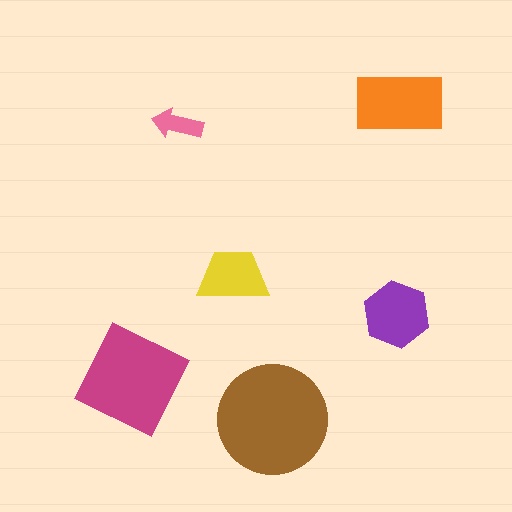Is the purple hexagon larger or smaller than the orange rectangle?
Smaller.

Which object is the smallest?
The pink arrow.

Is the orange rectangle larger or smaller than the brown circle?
Smaller.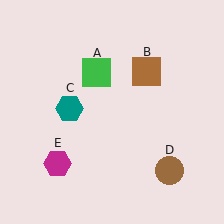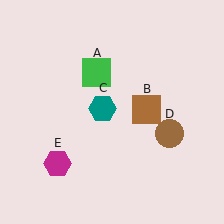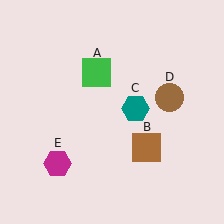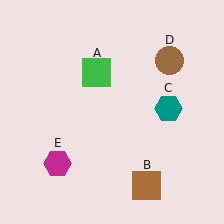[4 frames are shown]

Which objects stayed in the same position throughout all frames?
Green square (object A) and magenta hexagon (object E) remained stationary.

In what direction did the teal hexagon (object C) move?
The teal hexagon (object C) moved right.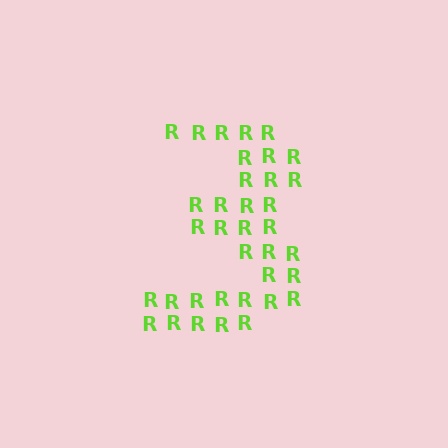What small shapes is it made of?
It is made of small letter R's.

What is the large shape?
The large shape is the digit 3.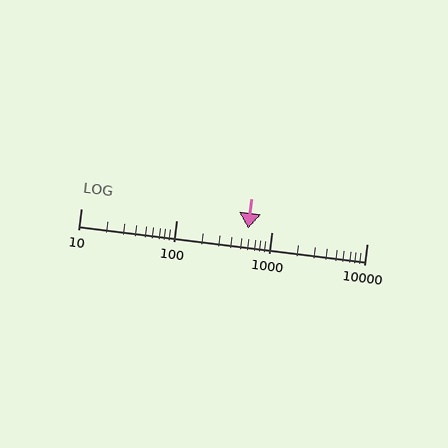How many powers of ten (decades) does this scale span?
The scale spans 3 decades, from 10 to 10000.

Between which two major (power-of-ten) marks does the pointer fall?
The pointer is between 100 and 1000.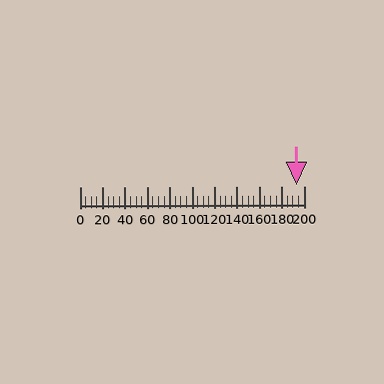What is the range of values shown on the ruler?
The ruler shows values from 0 to 200.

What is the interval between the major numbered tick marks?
The major tick marks are spaced 20 units apart.